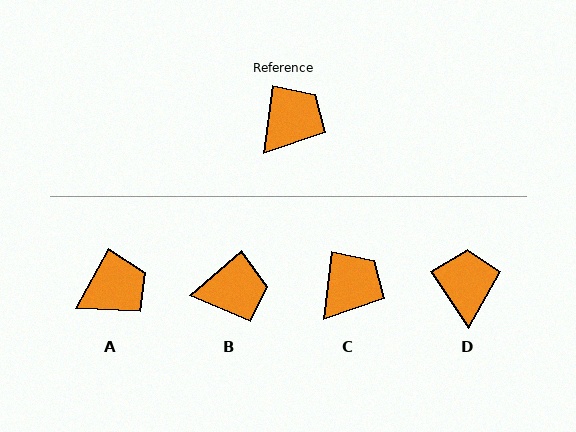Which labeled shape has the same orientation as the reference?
C.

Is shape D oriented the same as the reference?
No, it is off by about 42 degrees.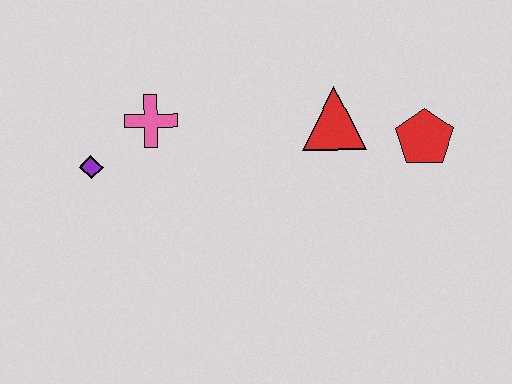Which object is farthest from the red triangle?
The purple diamond is farthest from the red triangle.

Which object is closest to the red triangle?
The red pentagon is closest to the red triangle.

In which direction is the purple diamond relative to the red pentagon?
The purple diamond is to the left of the red pentagon.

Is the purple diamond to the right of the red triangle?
No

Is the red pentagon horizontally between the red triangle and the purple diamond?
No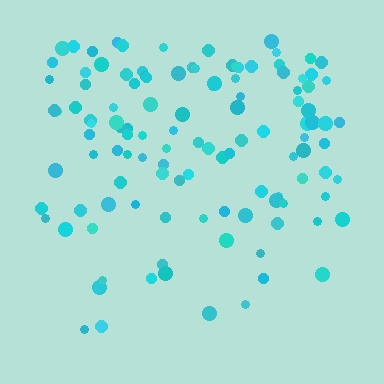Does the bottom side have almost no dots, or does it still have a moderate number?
Still a moderate number, just noticeably fewer than the top.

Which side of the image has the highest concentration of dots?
The top.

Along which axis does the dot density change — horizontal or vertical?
Vertical.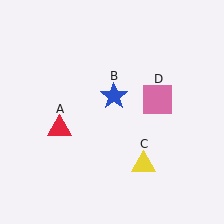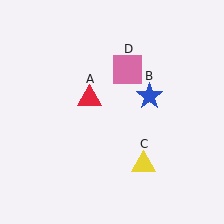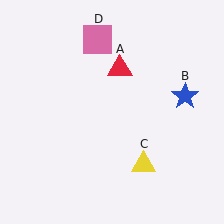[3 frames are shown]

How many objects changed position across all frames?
3 objects changed position: red triangle (object A), blue star (object B), pink square (object D).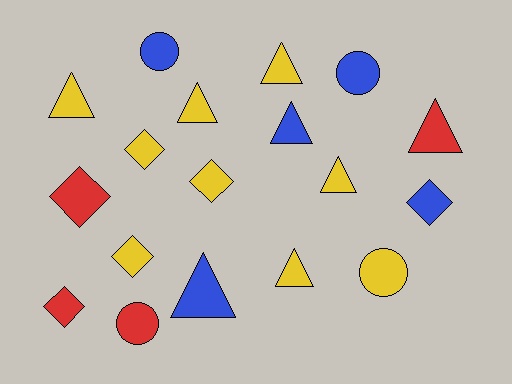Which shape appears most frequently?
Triangle, with 8 objects.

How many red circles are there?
There is 1 red circle.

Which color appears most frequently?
Yellow, with 9 objects.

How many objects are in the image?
There are 18 objects.